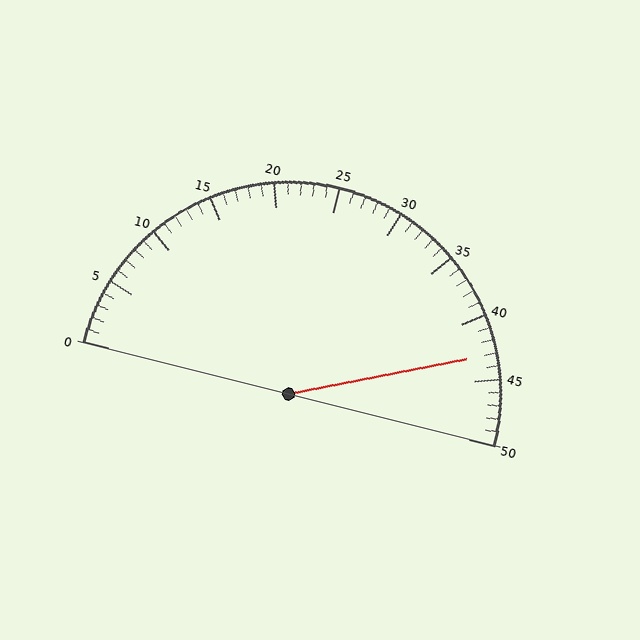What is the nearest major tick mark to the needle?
The nearest major tick mark is 45.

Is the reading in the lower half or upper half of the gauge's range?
The reading is in the upper half of the range (0 to 50).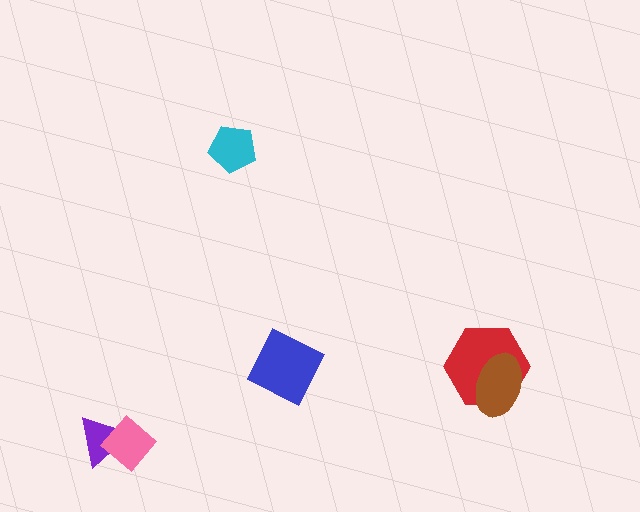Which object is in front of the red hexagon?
The brown ellipse is in front of the red hexagon.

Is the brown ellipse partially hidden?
No, no other shape covers it.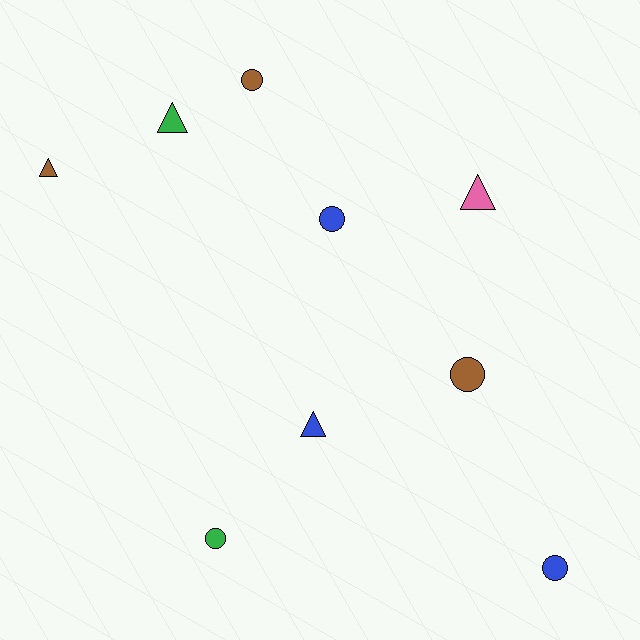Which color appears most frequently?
Brown, with 3 objects.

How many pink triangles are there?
There is 1 pink triangle.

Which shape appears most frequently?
Circle, with 5 objects.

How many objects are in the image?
There are 9 objects.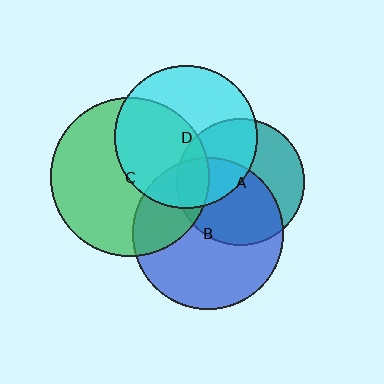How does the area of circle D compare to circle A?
Approximately 1.3 times.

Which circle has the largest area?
Circle C (green).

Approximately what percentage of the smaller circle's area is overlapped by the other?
Approximately 15%.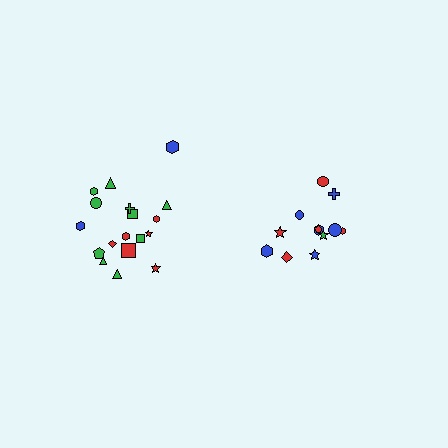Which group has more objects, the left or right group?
The left group.